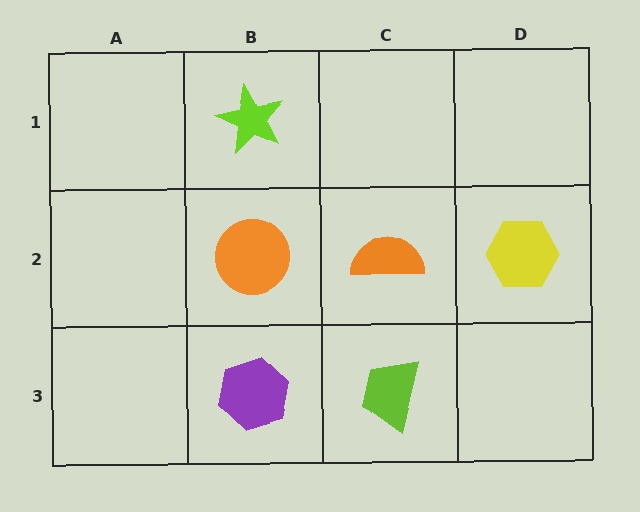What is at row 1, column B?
A lime star.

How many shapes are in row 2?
3 shapes.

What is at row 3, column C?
A lime trapezoid.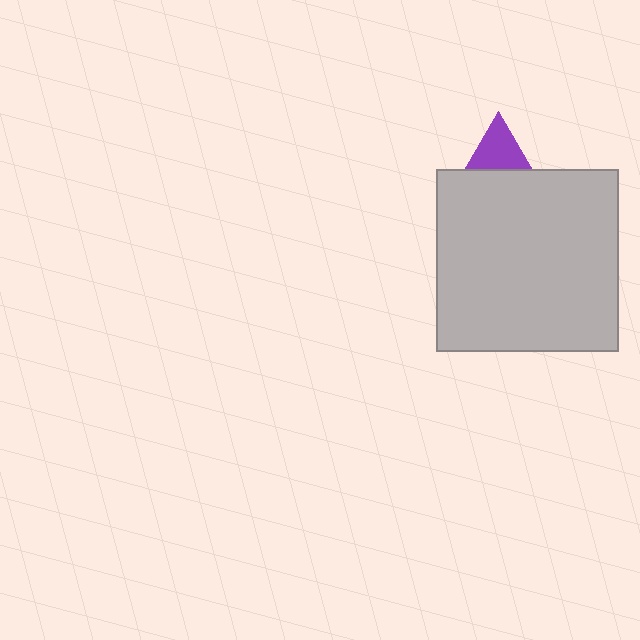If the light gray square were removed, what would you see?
You would see the complete purple triangle.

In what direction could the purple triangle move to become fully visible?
The purple triangle could move up. That would shift it out from behind the light gray square entirely.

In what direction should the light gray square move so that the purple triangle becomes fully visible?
The light gray square should move down. That is the shortest direction to clear the overlap and leave the purple triangle fully visible.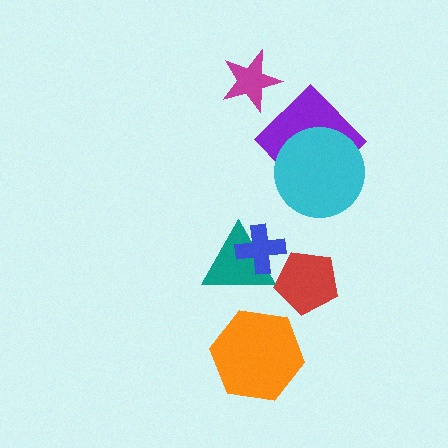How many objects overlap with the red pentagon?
0 objects overlap with the red pentagon.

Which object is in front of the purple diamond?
The cyan circle is in front of the purple diamond.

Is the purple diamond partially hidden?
Yes, it is partially covered by another shape.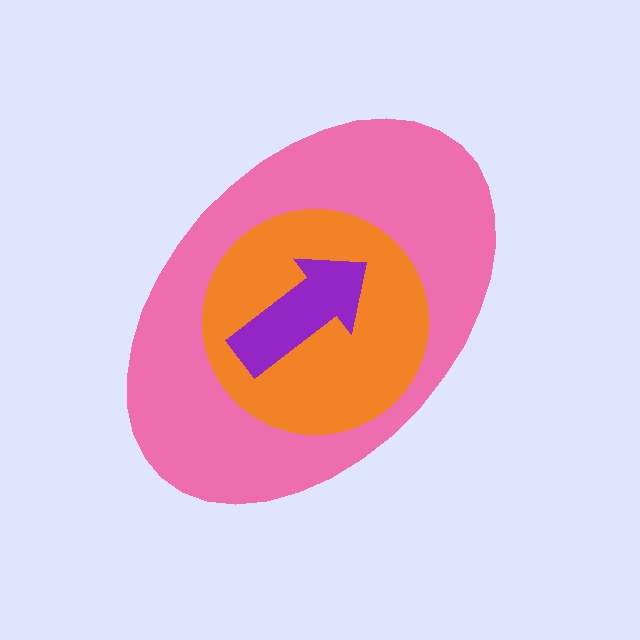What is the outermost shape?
The pink ellipse.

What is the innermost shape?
The purple arrow.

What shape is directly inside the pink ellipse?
The orange circle.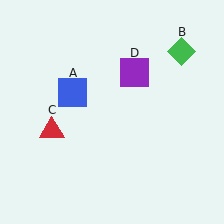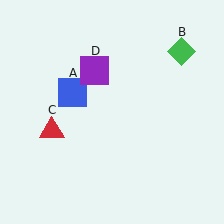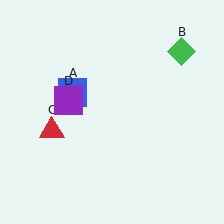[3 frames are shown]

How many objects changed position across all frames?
1 object changed position: purple square (object D).